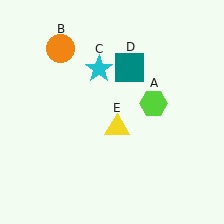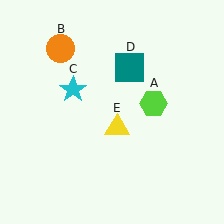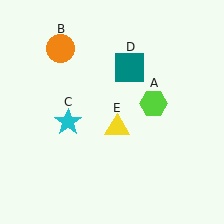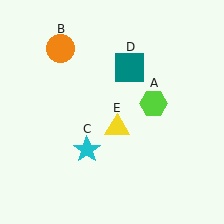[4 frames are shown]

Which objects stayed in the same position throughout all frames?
Lime hexagon (object A) and orange circle (object B) and teal square (object D) and yellow triangle (object E) remained stationary.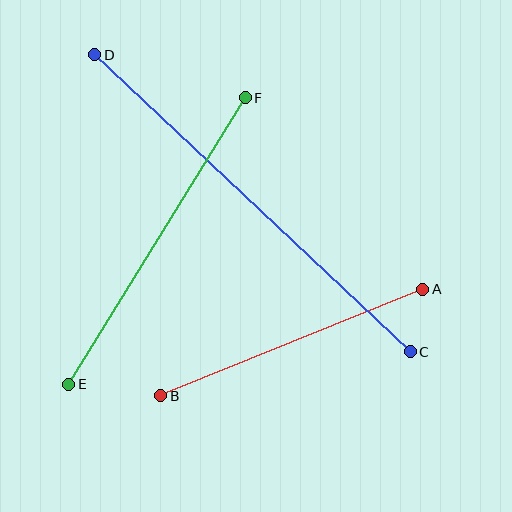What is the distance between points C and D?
The distance is approximately 433 pixels.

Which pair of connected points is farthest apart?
Points C and D are farthest apart.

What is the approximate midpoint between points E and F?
The midpoint is at approximately (157, 241) pixels.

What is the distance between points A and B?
The distance is approximately 283 pixels.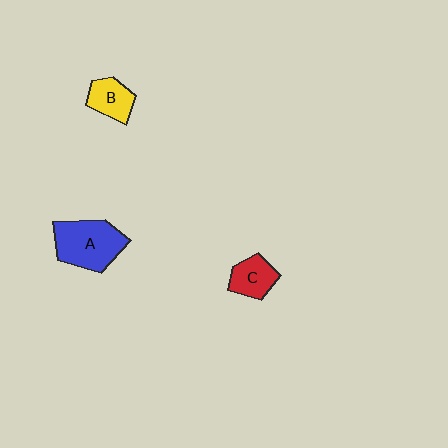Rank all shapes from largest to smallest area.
From largest to smallest: A (blue), C (red), B (yellow).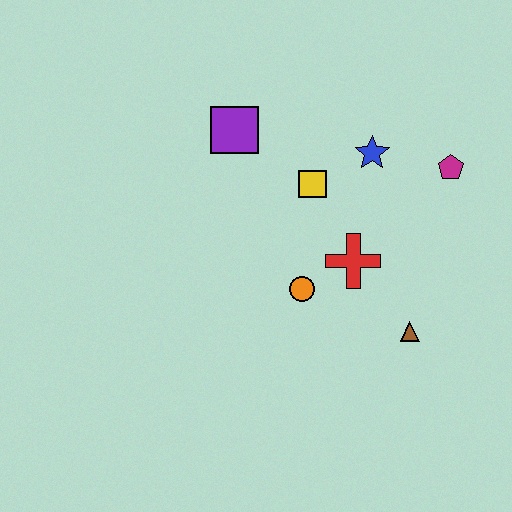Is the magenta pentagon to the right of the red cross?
Yes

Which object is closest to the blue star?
The yellow square is closest to the blue star.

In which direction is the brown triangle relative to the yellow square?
The brown triangle is below the yellow square.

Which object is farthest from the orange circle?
The magenta pentagon is farthest from the orange circle.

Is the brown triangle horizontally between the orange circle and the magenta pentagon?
Yes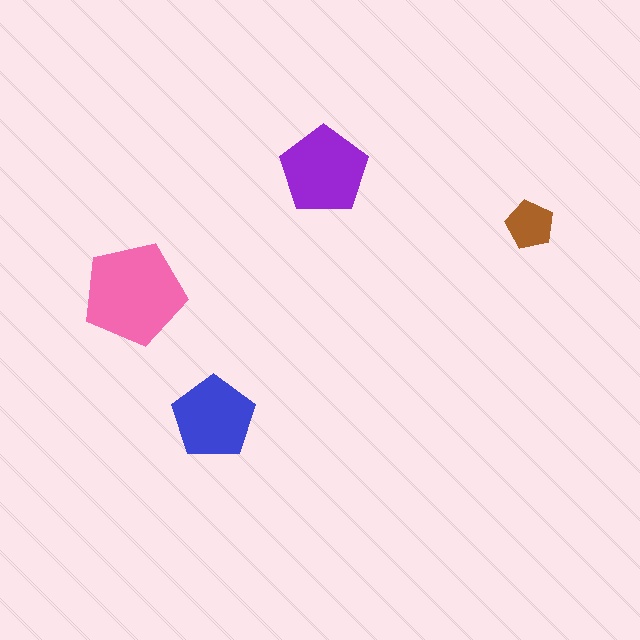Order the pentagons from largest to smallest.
the pink one, the purple one, the blue one, the brown one.